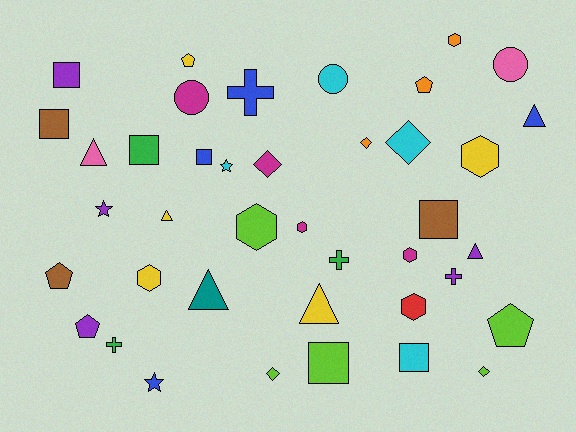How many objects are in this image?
There are 40 objects.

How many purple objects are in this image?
There are 5 purple objects.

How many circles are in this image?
There are 3 circles.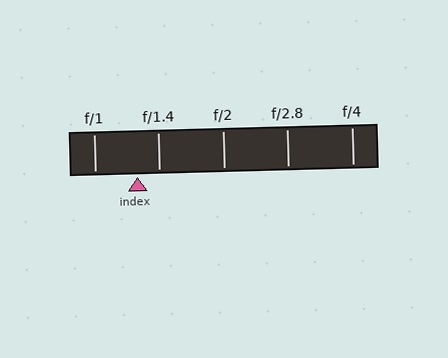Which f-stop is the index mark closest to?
The index mark is closest to f/1.4.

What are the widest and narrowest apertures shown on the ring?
The widest aperture shown is f/1 and the narrowest is f/4.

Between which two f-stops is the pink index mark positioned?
The index mark is between f/1 and f/1.4.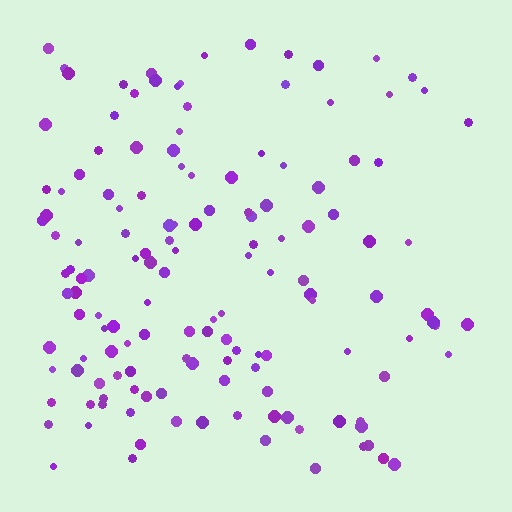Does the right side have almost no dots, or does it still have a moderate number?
Still a moderate number, just noticeably fewer than the left.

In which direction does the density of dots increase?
From right to left, with the left side densest.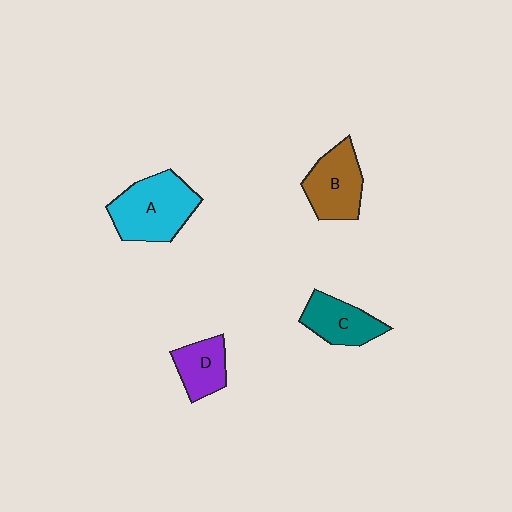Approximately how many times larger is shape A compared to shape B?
Approximately 1.3 times.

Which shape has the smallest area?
Shape D (purple).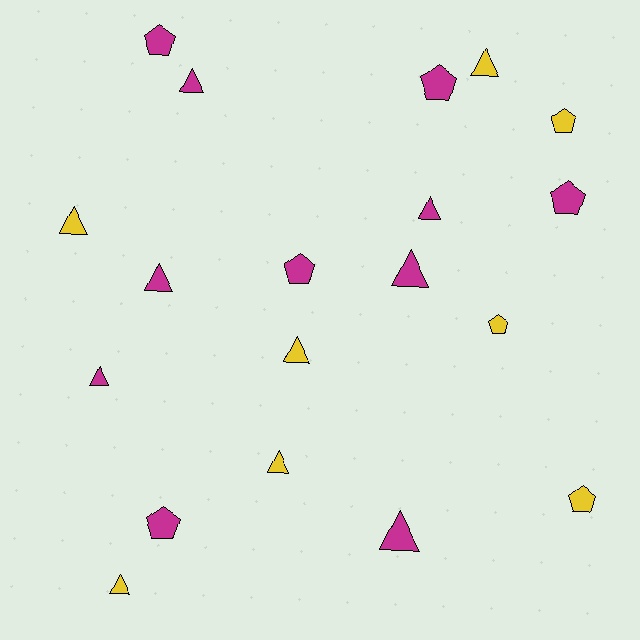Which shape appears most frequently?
Triangle, with 11 objects.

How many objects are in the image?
There are 19 objects.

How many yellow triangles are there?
There are 5 yellow triangles.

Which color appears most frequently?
Magenta, with 11 objects.